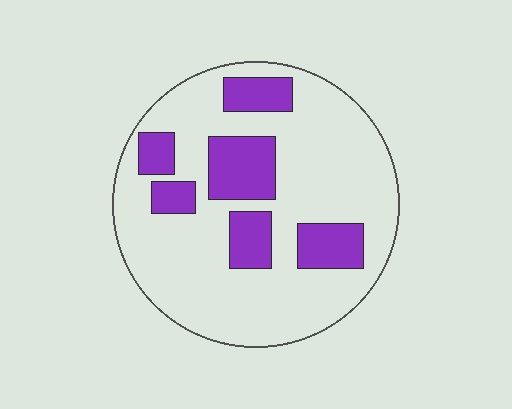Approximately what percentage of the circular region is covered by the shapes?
Approximately 25%.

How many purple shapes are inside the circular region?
6.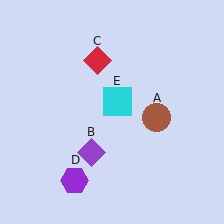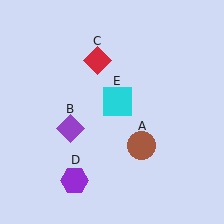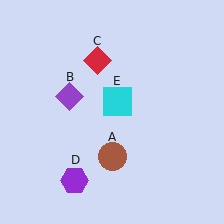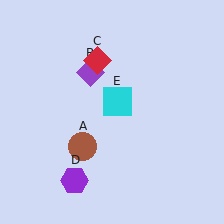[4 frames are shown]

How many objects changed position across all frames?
2 objects changed position: brown circle (object A), purple diamond (object B).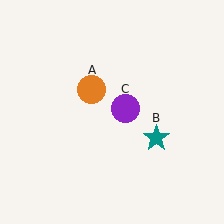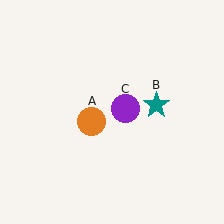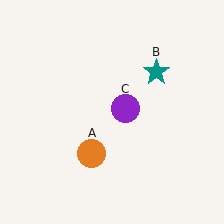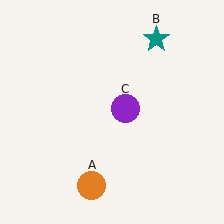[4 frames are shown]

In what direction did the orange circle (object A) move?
The orange circle (object A) moved down.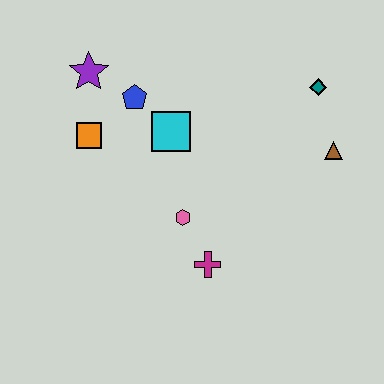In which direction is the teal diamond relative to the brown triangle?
The teal diamond is above the brown triangle.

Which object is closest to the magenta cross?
The pink hexagon is closest to the magenta cross.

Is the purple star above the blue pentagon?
Yes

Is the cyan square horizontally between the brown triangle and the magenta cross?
No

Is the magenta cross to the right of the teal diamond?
No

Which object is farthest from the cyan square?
The brown triangle is farthest from the cyan square.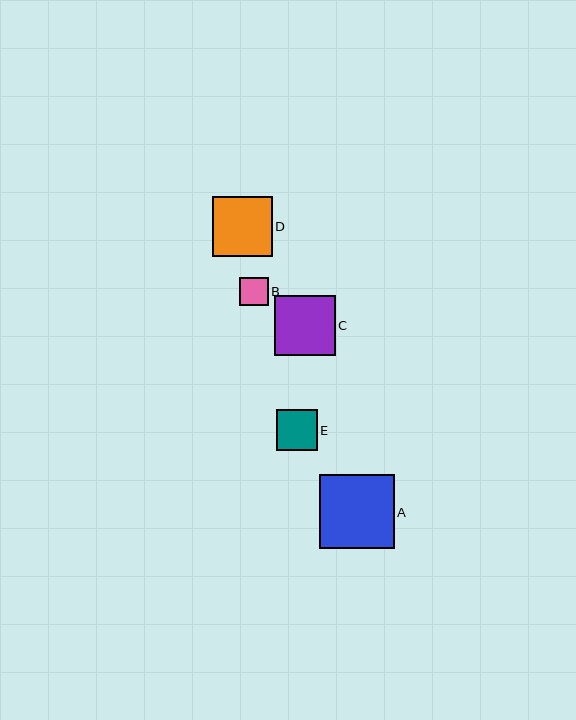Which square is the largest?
Square A is the largest with a size of approximately 75 pixels.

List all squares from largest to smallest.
From largest to smallest: A, C, D, E, B.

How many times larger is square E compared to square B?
Square E is approximately 1.4 times the size of square B.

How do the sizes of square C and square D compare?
Square C and square D are approximately the same size.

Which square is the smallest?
Square B is the smallest with a size of approximately 29 pixels.